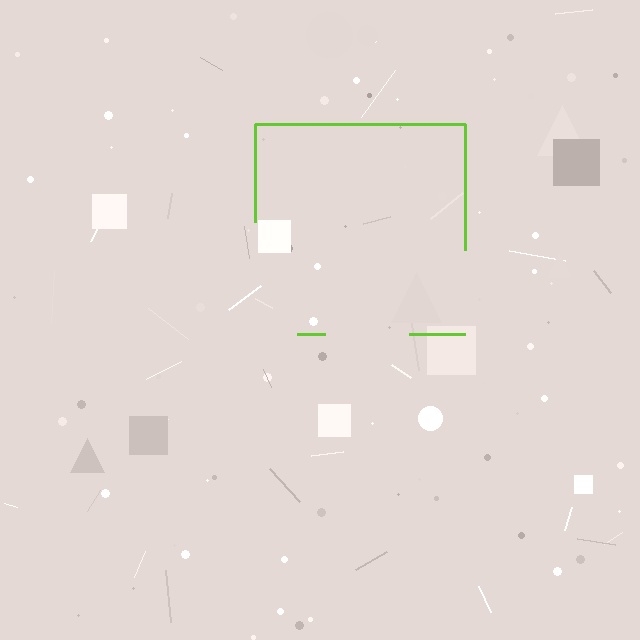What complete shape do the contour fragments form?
The contour fragments form a square.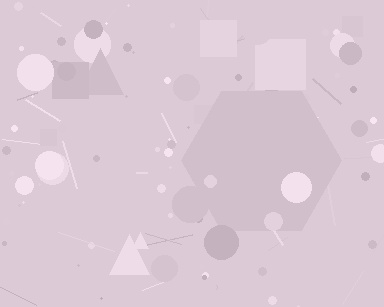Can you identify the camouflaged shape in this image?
The camouflaged shape is a hexagon.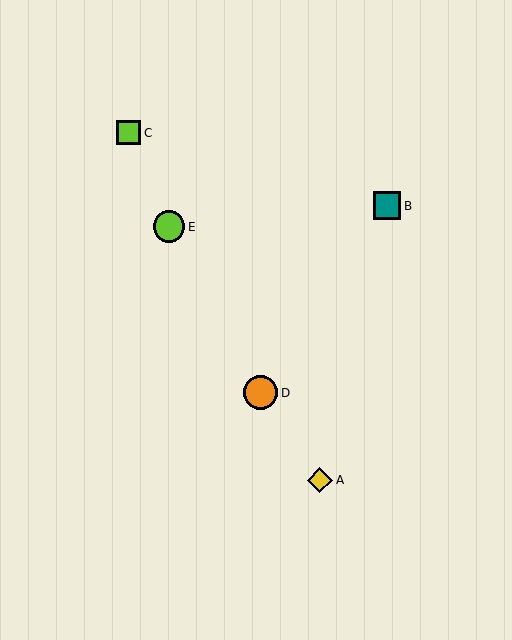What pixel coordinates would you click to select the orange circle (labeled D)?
Click at (261, 393) to select the orange circle D.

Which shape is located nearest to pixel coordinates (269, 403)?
The orange circle (labeled D) at (261, 393) is nearest to that location.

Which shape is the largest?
The orange circle (labeled D) is the largest.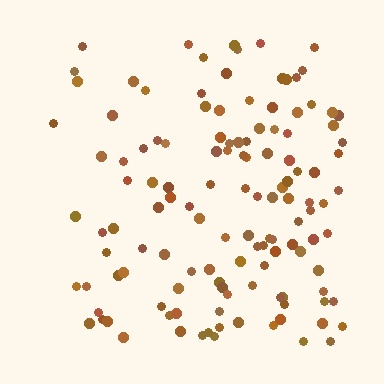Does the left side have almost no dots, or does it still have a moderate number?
Still a moderate number, just noticeably fewer than the right.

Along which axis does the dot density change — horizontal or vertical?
Horizontal.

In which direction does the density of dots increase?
From left to right, with the right side densest.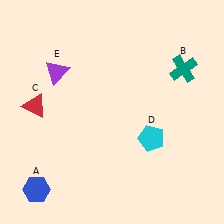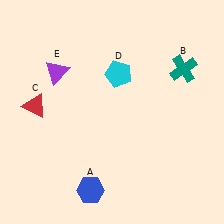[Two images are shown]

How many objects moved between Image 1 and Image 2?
2 objects moved between the two images.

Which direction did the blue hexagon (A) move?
The blue hexagon (A) moved right.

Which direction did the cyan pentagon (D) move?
The cyan pentagon (D) moved up.